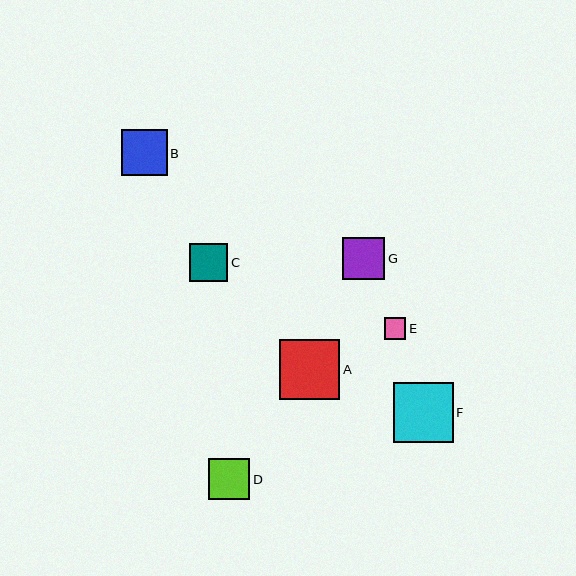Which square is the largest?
Square A is the largest with a size of approximately 60 pixels.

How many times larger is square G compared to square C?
Square G is approximately 1.1 times the size of square C.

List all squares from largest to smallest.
From largest to smallest: A, F, B, G, D, C, E.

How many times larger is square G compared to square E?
Square G is approximately 2.0 times the size of square E.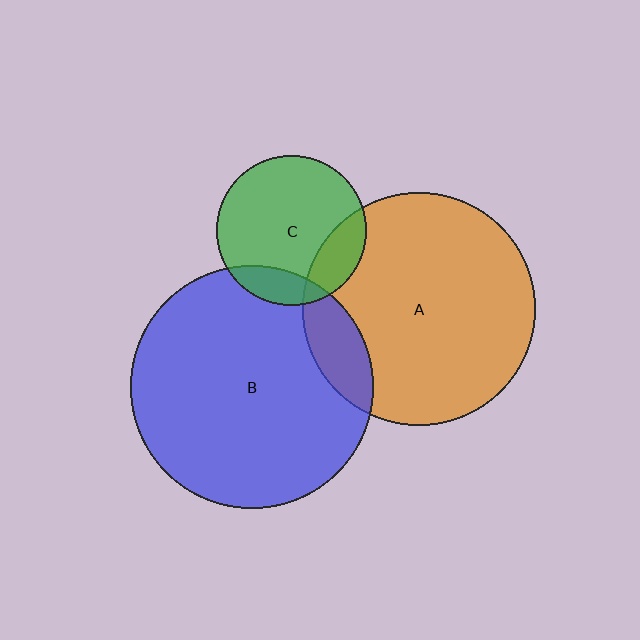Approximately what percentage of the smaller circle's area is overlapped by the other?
Approximately 15%.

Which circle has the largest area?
Circle B (blue).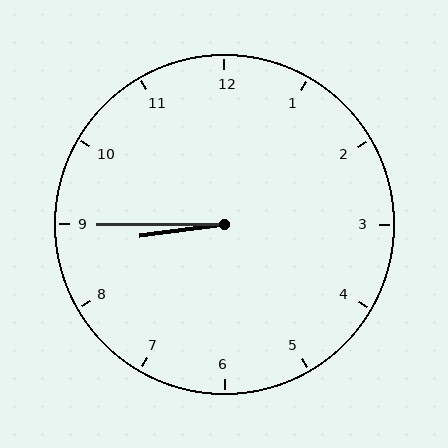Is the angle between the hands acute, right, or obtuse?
It is acute.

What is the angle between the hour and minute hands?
Approximately 8 degrees.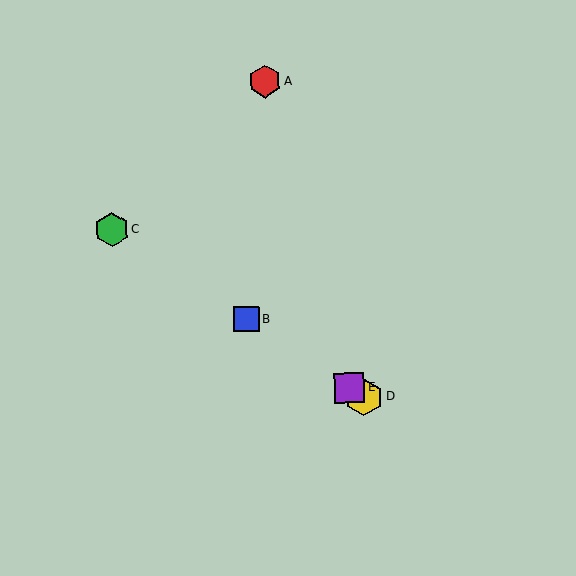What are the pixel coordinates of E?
Object E is at (349, 388).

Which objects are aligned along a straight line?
Objects B, C, D, E are aligned along a straight line.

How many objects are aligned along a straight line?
4 objects (B, C, D, E) are aligned along a straight line.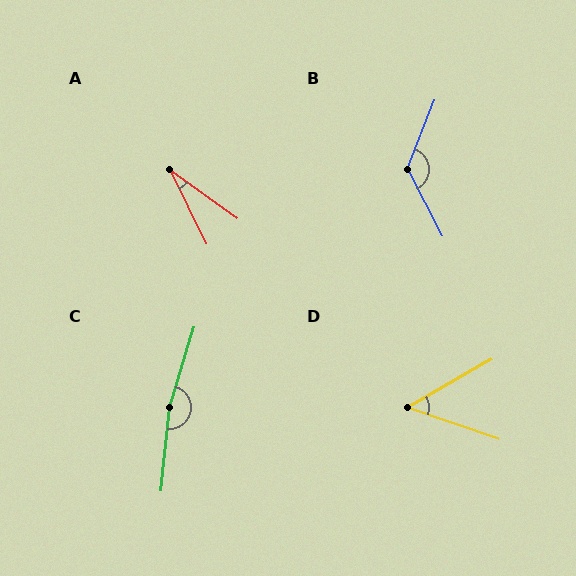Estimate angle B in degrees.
Approximately 131 degrees.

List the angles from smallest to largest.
A (28°), D (49°), B (131°), C (169°).